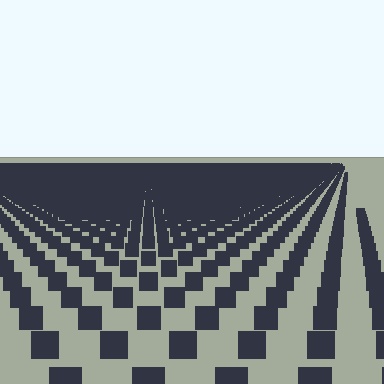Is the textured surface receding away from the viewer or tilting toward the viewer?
The surface is receding away from the viewer. Texture elements get smaller and denser toward the top.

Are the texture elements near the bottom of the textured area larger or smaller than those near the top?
Larger. Near the bottom, elements are closer to the viewer and appear at a bigger on-screen size.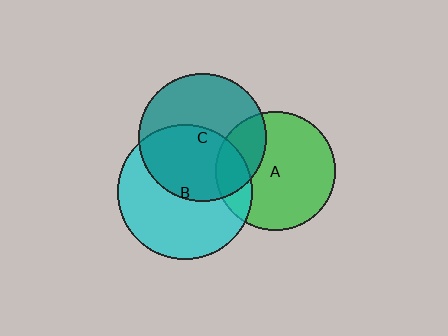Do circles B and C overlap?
Yes.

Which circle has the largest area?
Circle B (cyan).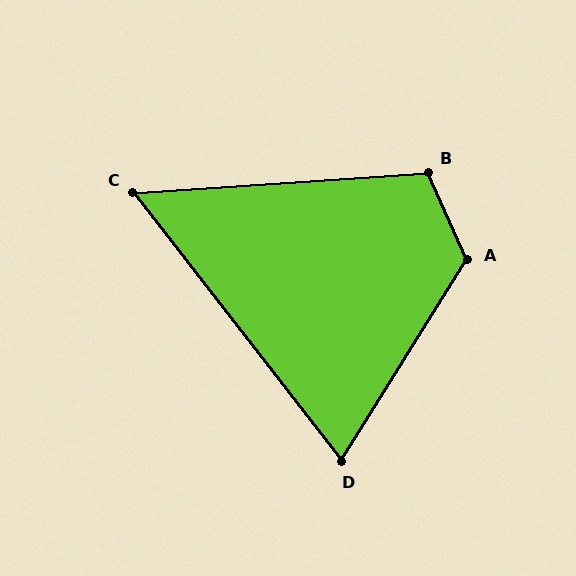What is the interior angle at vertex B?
Approximately 110 degrees (obtuse).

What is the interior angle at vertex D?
Approximately 70 degrees (acute).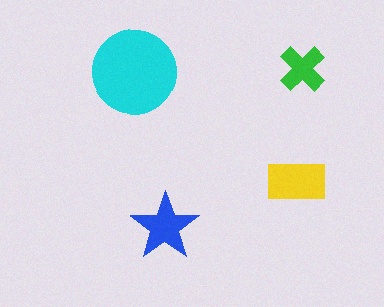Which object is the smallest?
The green cross.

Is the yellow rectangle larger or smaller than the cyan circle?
Smaller.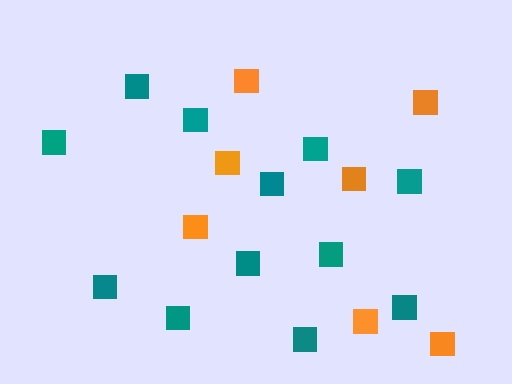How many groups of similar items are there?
There are 2 groups: one group of teal squares (12) and one group of orange squares (7).